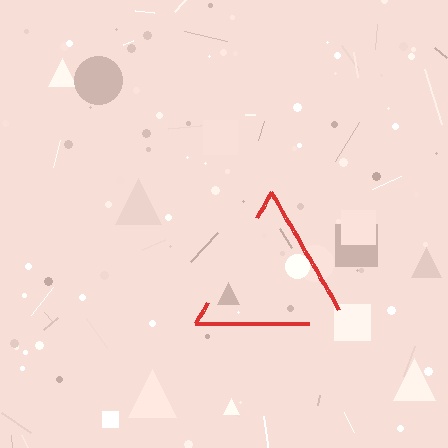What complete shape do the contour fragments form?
The contour fragments form a triangle.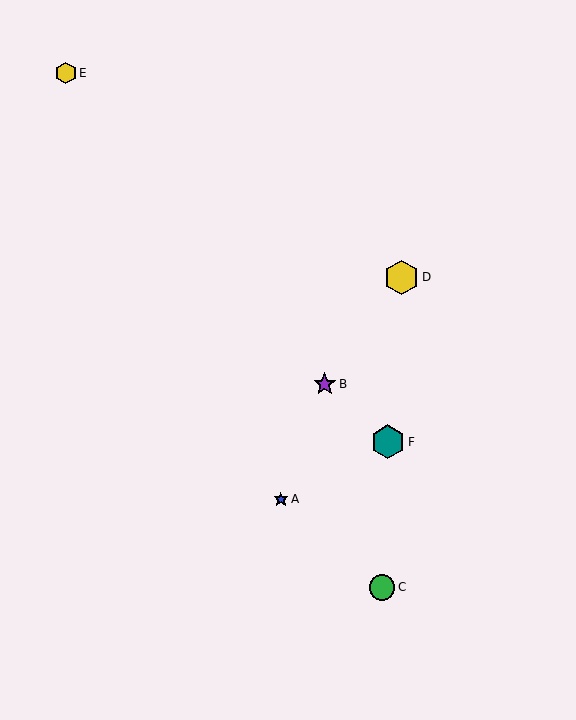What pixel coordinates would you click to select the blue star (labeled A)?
Click at (281, 499) to select the blue star A.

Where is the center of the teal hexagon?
The center of the teal hexagon is at (388, 442).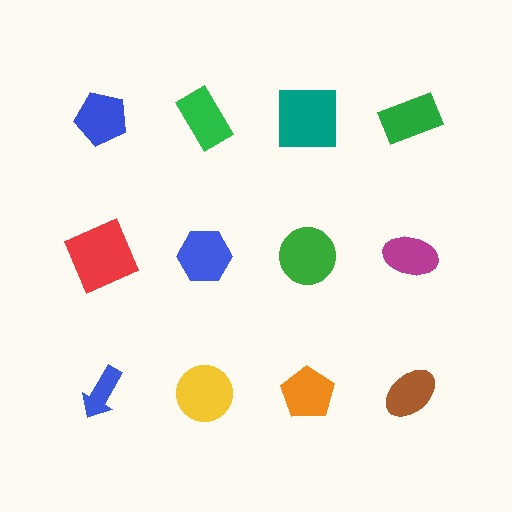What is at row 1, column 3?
A teal square.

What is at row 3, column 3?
An orange pentagon.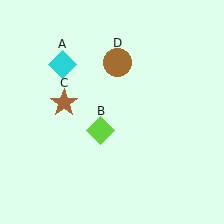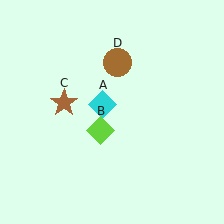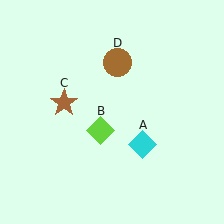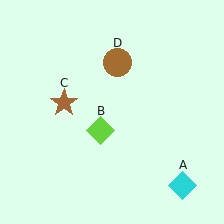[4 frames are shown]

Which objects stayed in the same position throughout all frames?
Lime diamond (object B) and brown star (object C) and brown circle (object D) remained stationary.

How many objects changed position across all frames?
1 object changed position: cyan diamond (object A).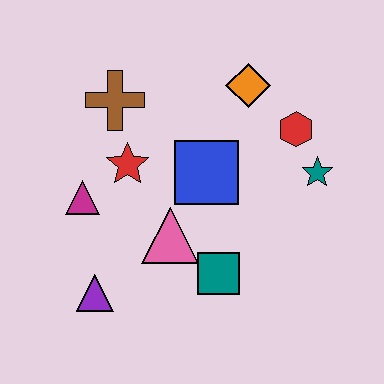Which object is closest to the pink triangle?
The teal square is closest to the pink triangle.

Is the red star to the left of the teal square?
Yes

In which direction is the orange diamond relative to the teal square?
The orange diamond is above the teal square.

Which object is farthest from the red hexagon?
The purple triangle is farthest from the red hexagon.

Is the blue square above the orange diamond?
No